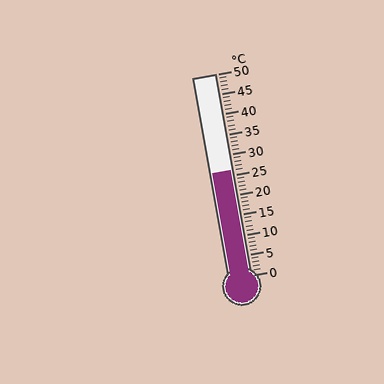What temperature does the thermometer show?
The thermometer shows approximately 26°C.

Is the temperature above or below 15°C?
The temperature is above 15°C.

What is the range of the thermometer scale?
The thermometer scale ranges from 0°C to 50°C.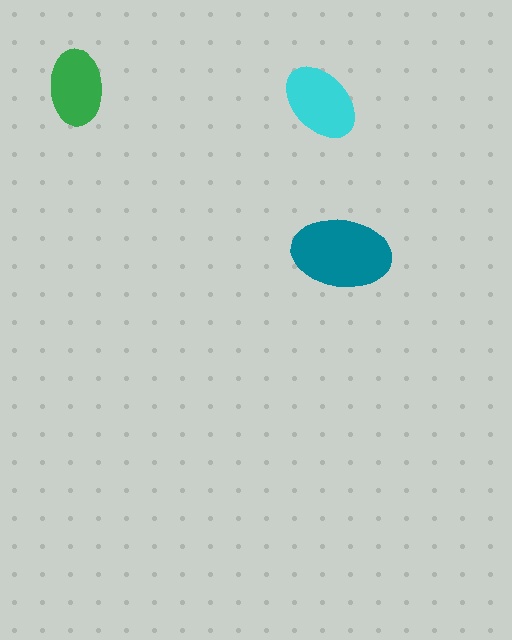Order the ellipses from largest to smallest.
the teal one, the cyan one, the green one.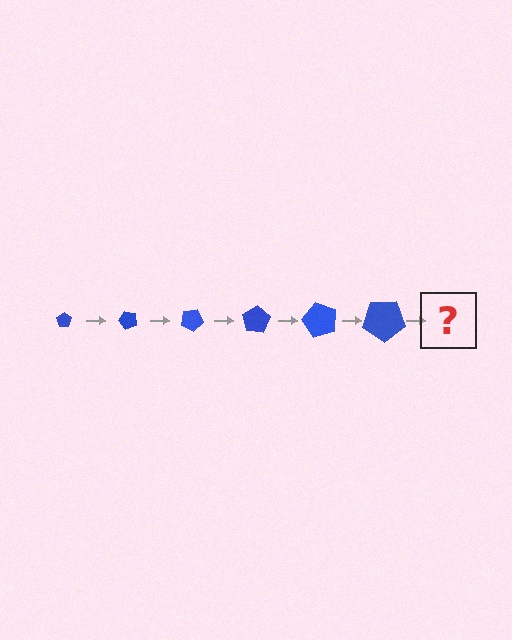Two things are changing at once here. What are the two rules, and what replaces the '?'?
The two rules are that the pentagon grows larger each step and it rotates 50 degrees each step. The '?' should be a pentagon, larger than the previous one and rotated 300 degrees from the start.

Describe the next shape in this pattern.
It should be a pentagon, larger than the previous one and rotated 300 degrees from the start.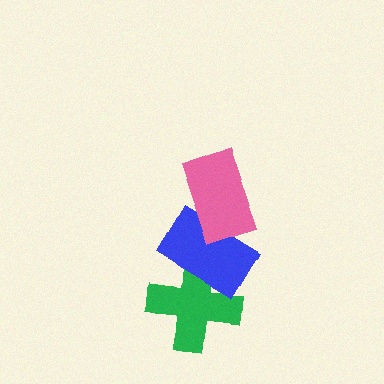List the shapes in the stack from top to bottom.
From top to bottom: the pink rectangle, the blue rectangle, the green cross.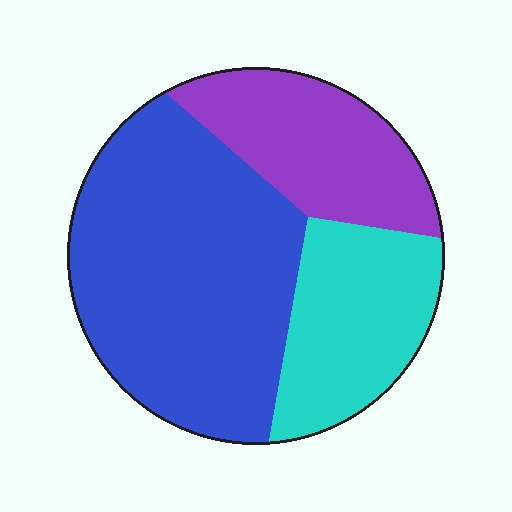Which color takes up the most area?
Blue, at roughly 55%.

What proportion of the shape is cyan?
Cyan covers about 25% of the shape.